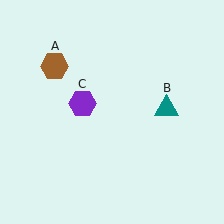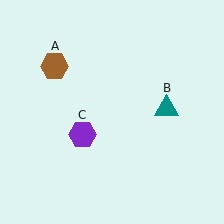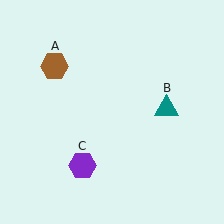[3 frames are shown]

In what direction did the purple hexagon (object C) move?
The purple hexagon (object C) moved down.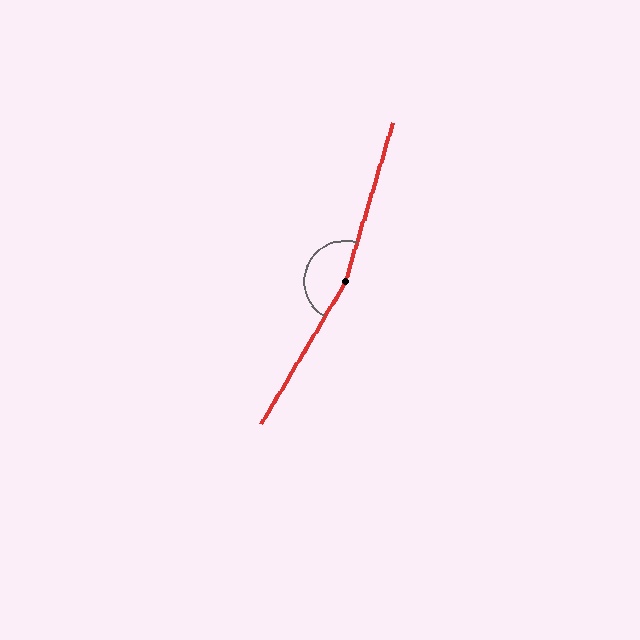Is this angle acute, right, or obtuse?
It is obtuse.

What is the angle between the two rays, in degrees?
Approximately 166 degrees.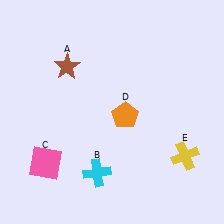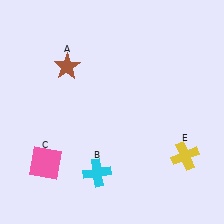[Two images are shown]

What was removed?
The orange pentagon (D) was removed in Image 2.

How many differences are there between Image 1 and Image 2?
There is 1 difference between the two images.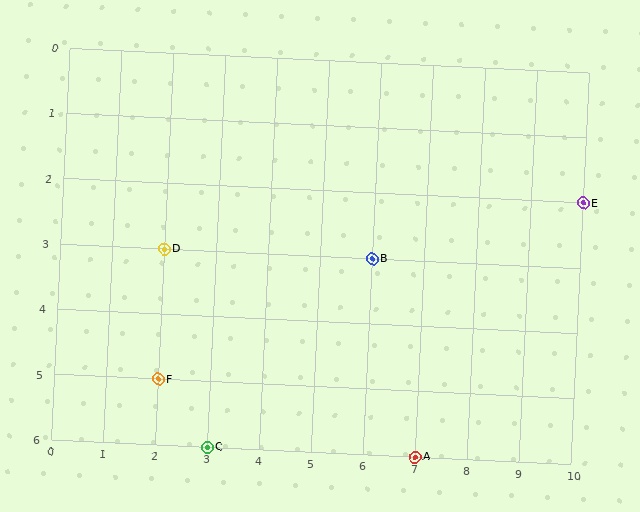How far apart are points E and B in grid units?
Points E and B are 4 columns and 1 row apart (about 4.1 grid units diagonally).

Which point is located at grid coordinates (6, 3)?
Point B is at (6, 3).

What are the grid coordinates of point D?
Point D is at grid coordinates (2, 3).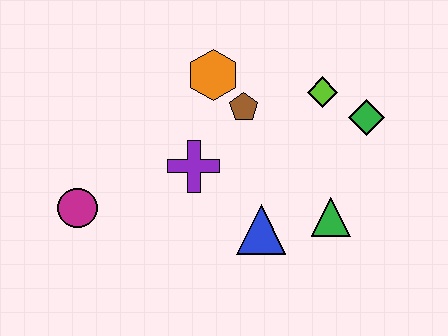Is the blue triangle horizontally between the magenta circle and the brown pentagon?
No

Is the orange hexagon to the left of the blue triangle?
Yes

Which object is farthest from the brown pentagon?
The magenta circle is farthest from the brown pentagon.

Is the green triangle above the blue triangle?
Yes